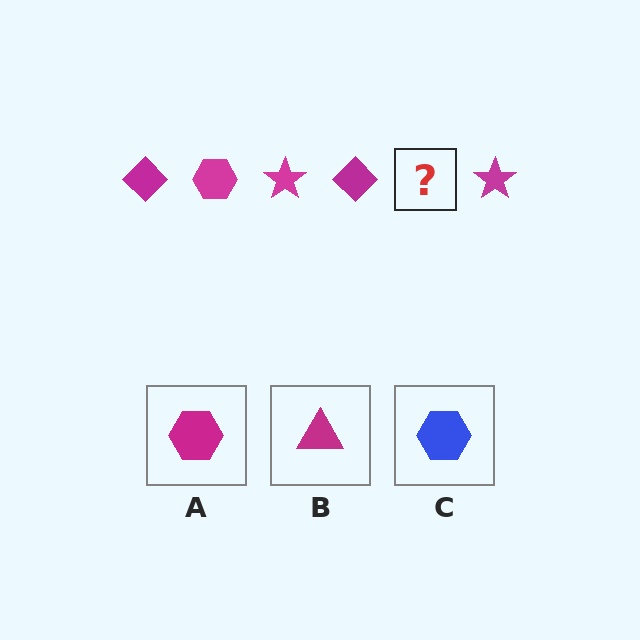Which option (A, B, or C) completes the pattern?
A.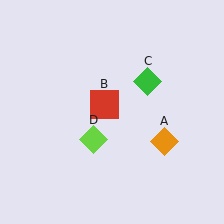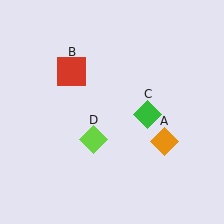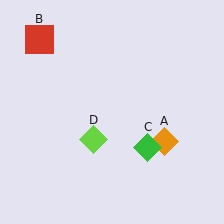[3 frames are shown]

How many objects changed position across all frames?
2 objects changed position: red square (object B), green diamond (object C).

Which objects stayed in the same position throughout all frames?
Orange diamond (object A) and lime diamond (object D) remained stationary.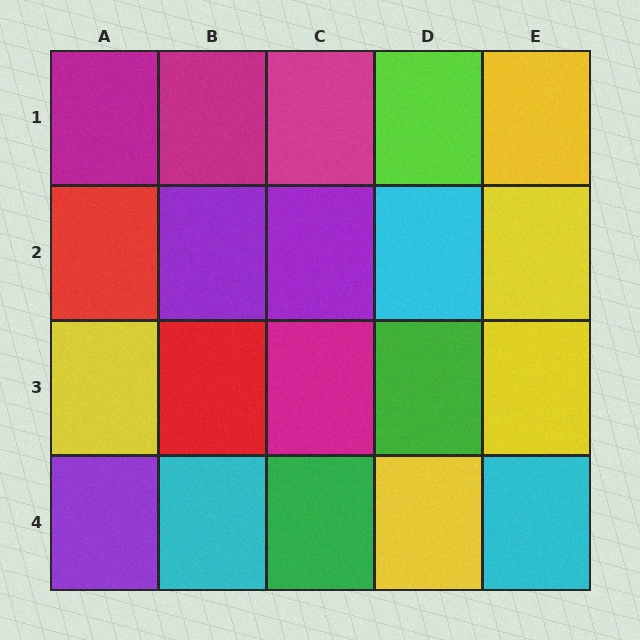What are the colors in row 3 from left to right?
Yellow, red, magenta, green, yellow.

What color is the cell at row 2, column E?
Yellow.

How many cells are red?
2 cells are red.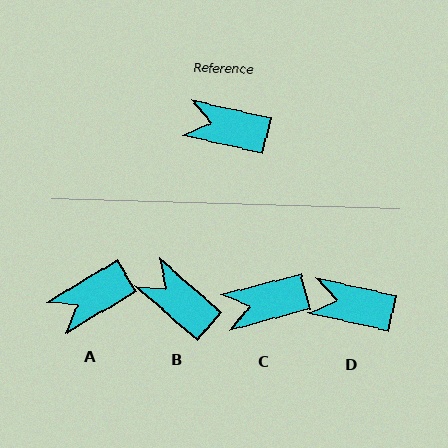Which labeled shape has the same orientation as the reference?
D.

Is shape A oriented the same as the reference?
No, it is off by about 44 degrees.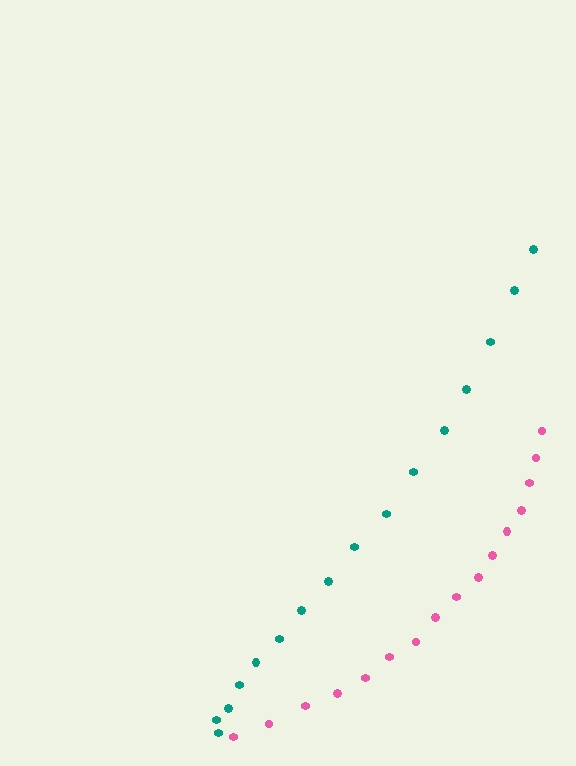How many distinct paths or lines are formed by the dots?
There are 2 distinct paths.